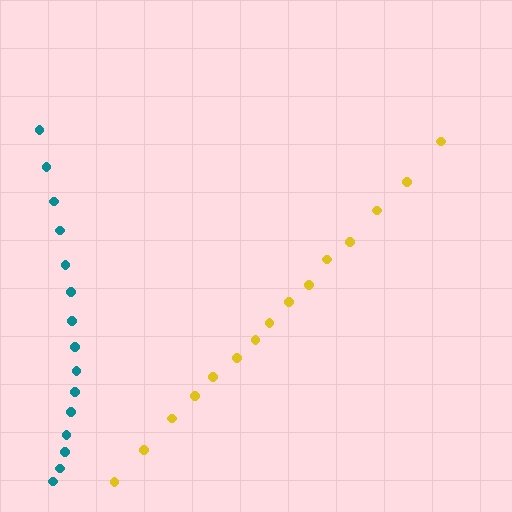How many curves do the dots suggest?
There are 2 distinct paths.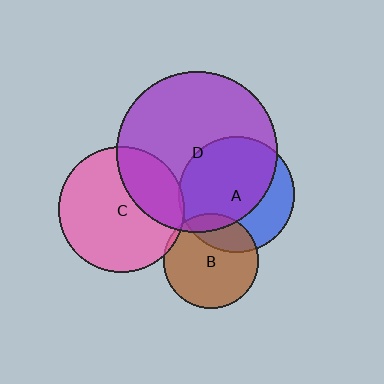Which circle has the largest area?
Circle D (purple).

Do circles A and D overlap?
Yes.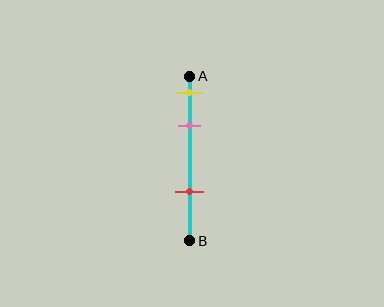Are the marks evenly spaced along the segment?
No, the marks are not evenly spaced.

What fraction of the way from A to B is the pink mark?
The pink mark is approximately 30% (0.3) of the way from A to B.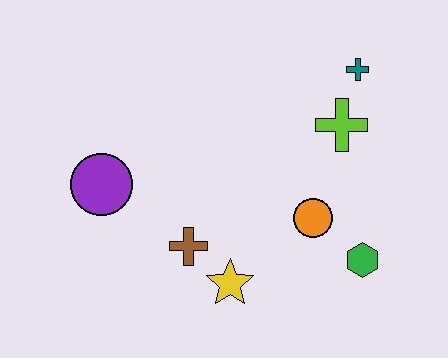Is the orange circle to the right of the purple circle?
Yes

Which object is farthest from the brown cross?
The teal cross is farthest from the brown cross.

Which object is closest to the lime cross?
The teal cross is closest to the lime cross.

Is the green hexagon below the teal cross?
Yes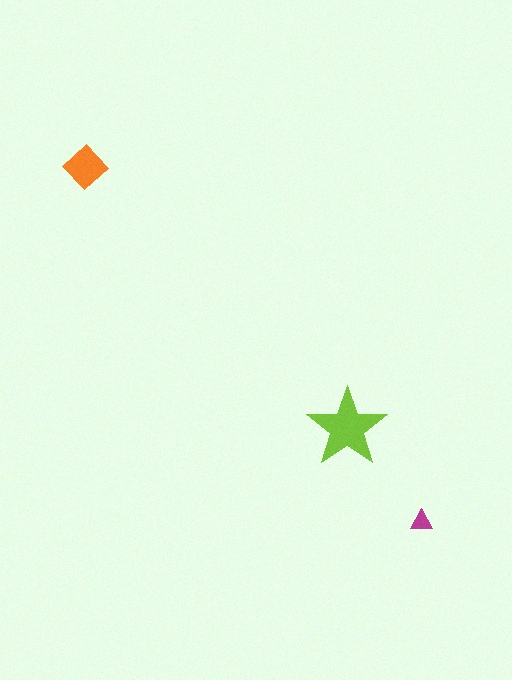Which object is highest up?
The orange diamond is topmost.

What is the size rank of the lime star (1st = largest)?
1st.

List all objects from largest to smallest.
The lime star, the orange diamond, the magenta triangle.